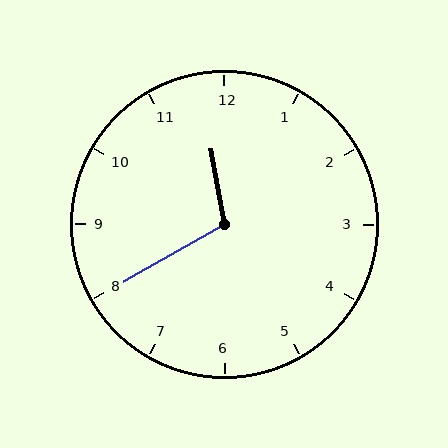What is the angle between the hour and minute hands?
Approximately 110 degrees.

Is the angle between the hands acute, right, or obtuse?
It is obtuse.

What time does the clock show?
11:40.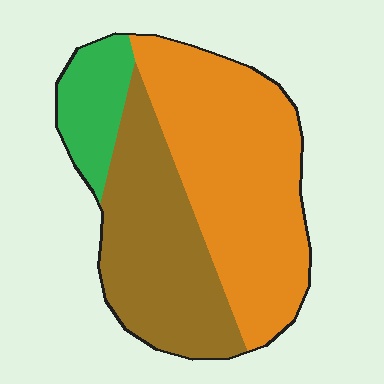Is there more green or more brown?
Brown.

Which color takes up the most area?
Orange, at roughly 50%.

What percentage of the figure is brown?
Brown covers around 35% of the figure.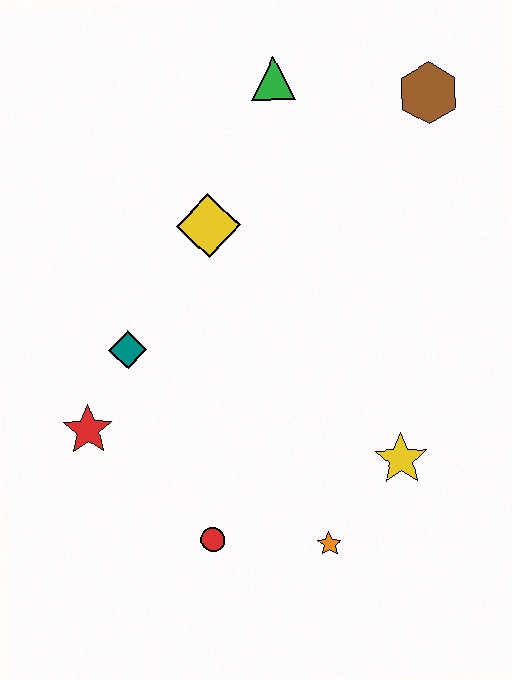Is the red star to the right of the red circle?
No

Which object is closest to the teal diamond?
The red star is closest to the teal diamond.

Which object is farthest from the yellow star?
The green triangle is farthest from the yellow star.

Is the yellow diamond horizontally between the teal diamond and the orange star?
Yes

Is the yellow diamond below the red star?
No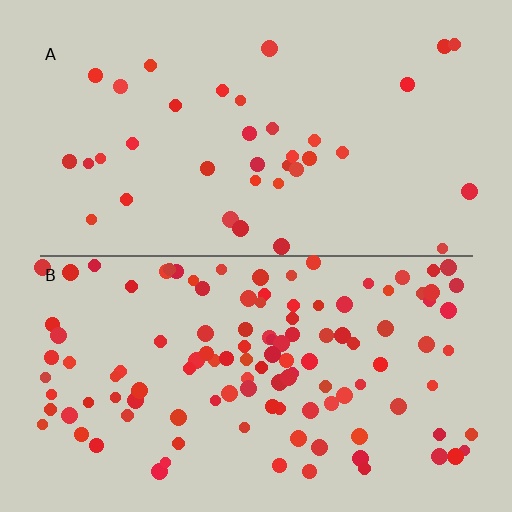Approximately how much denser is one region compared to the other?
Approximately 3.2× — region B over region A.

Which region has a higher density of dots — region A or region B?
B (the bottom).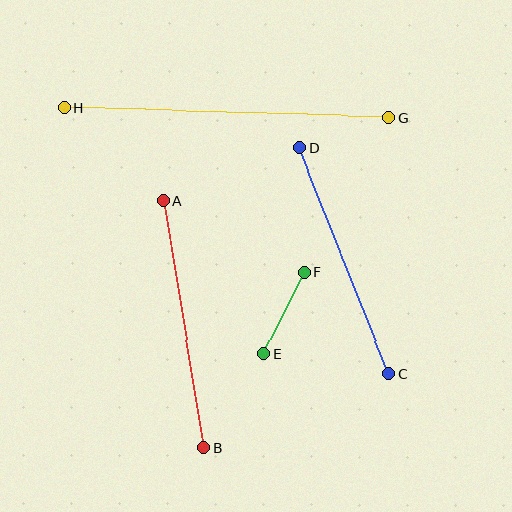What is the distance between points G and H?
The distance is approximately 325 pixels.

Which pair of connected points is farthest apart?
Points G and H are farthest apart.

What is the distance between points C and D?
The distance is approximately 243 pixels.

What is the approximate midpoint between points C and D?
The midpoint is at approximately (344, 261) pixels.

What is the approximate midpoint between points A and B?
The midpoint is at approximately (184, 324) pixels.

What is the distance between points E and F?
The distance is approximately 90 pixels.